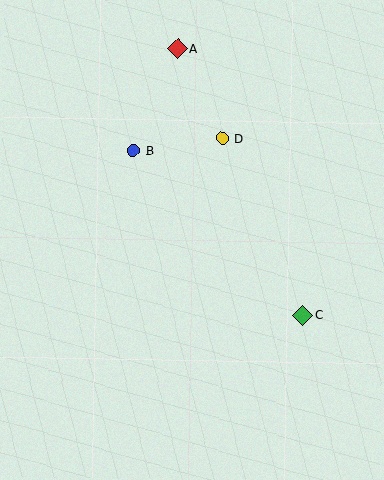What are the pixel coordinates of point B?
Point B is at (133, 151).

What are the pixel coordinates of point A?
Point A is at (178, 49).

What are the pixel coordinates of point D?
Point D is at (222, 138).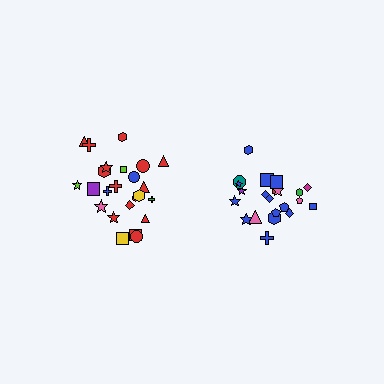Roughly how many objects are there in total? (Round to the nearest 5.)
Roughly 45 objects in total.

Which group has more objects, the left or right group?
The left group.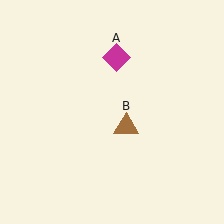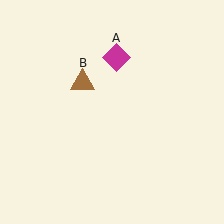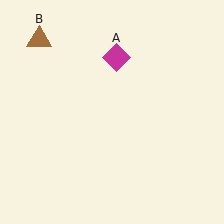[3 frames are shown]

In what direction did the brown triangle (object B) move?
The brown triangle (object B) moved up and to the left.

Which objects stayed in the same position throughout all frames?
Magenta diamond (object A) remained stationary.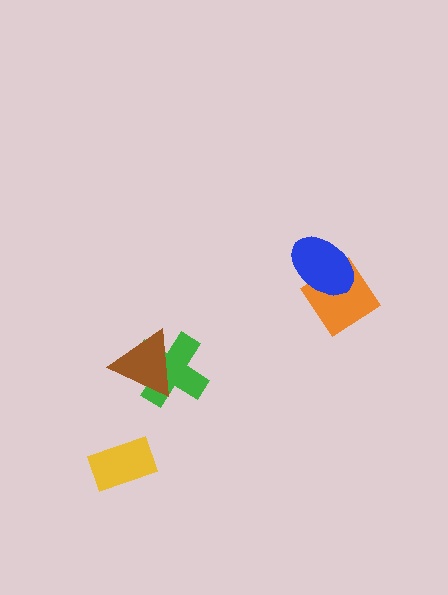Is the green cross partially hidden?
Yes, it is partially covered by another shape.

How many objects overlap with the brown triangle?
1 object overlaps with the brown triangle.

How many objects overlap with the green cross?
1 object overlaps with the green cross.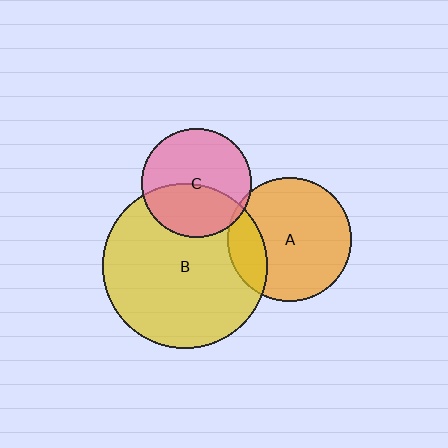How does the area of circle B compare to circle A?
Approximately 1.8 times.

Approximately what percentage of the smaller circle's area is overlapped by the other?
Approximately 40%.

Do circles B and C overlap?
Yes.